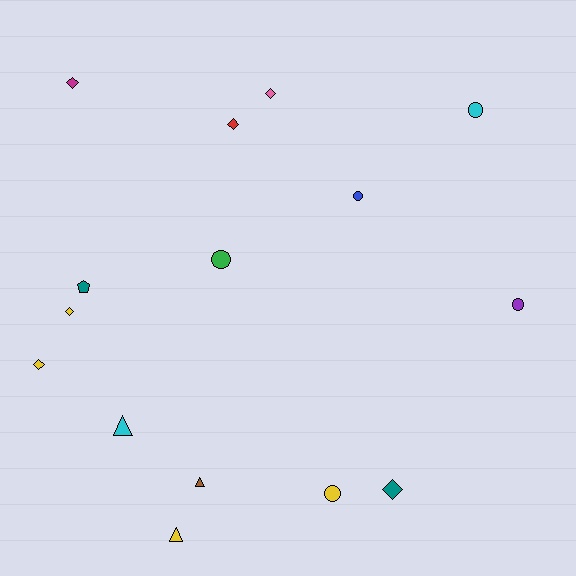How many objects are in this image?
There are 15 objects.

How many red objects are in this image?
There is 1 red object.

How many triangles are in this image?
There are 3 triangles.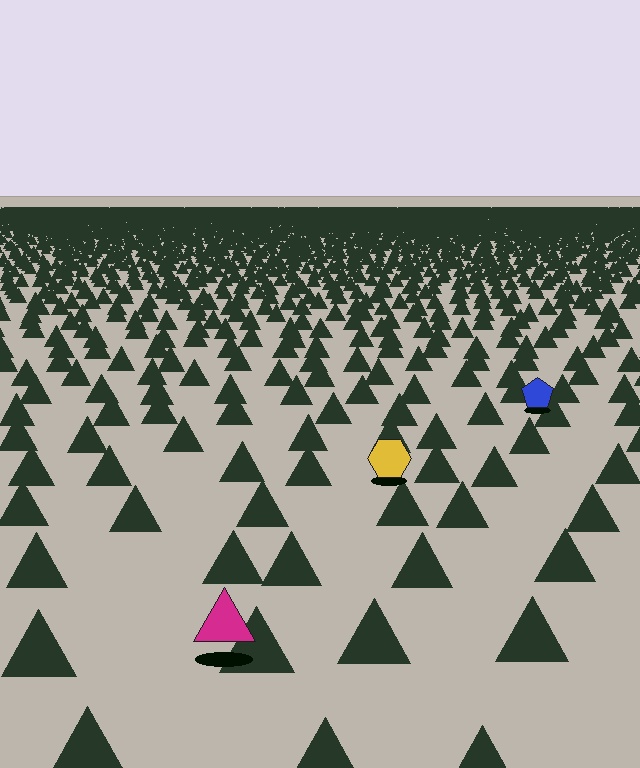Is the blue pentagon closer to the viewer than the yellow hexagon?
No. The yellow hexagon is closer — you can tell from the texture gradient: the ground texture is coarser near it.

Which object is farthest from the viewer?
The blue pentagon is farthest from the viewer. It appears smaller and the ground texture around it is denser.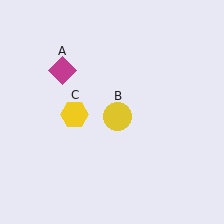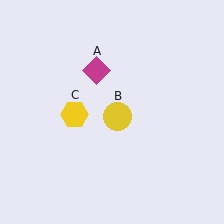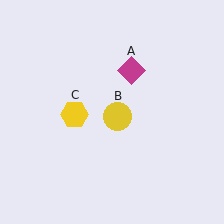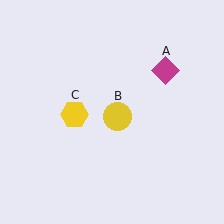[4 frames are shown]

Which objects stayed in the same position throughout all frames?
Yellow circle (object B) and yellow hexagon (object C) remained stationary.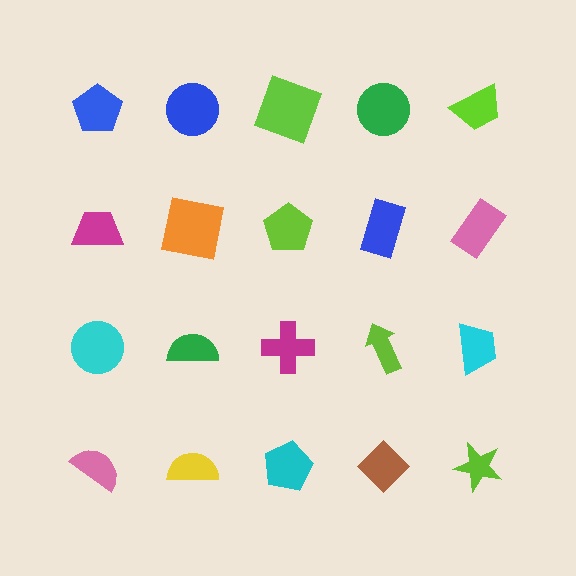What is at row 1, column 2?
A blue circle.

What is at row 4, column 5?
A lime star.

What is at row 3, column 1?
A cyan circle.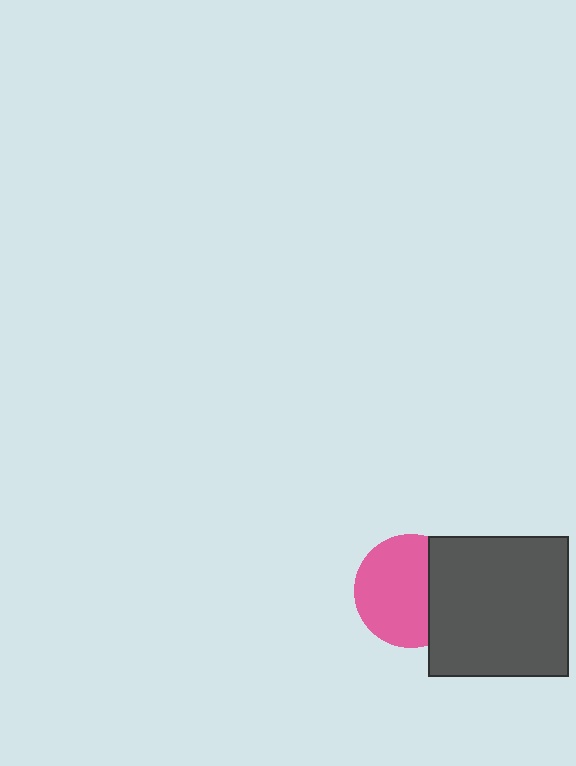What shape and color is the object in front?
The object in front is a dark gray square.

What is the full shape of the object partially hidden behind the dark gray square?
The partially hidden object is a pink circle.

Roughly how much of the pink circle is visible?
Most of it is visible (roughly 68%).